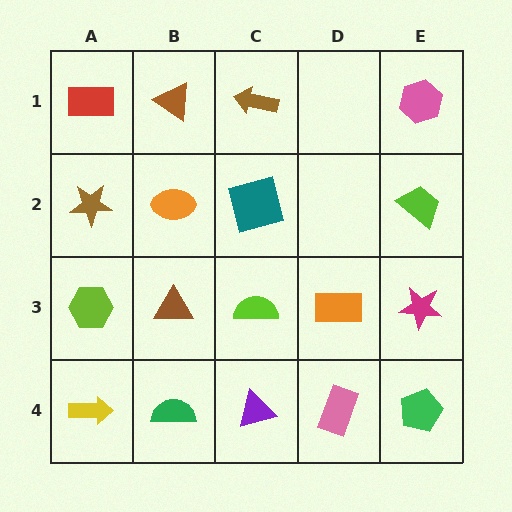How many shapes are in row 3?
5 shapes.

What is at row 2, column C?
A teal square.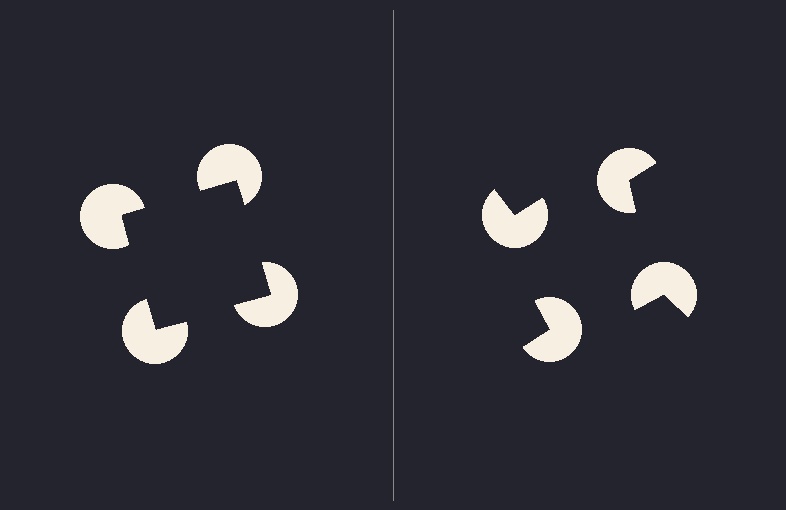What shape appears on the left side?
An illusory square.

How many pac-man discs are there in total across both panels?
8 — 4 on each side.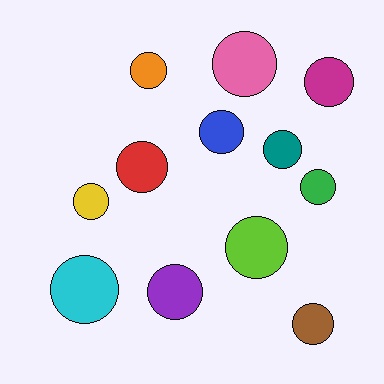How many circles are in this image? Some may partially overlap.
There are 12 circles.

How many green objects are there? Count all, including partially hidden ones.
There is 1 green object.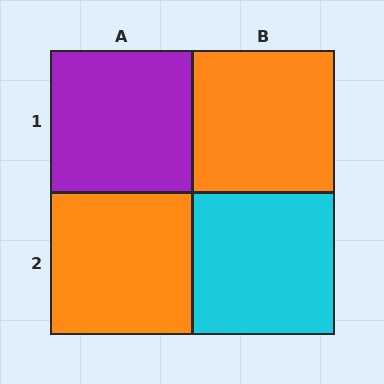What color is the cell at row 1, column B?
Orange.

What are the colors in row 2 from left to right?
Orange, cyan.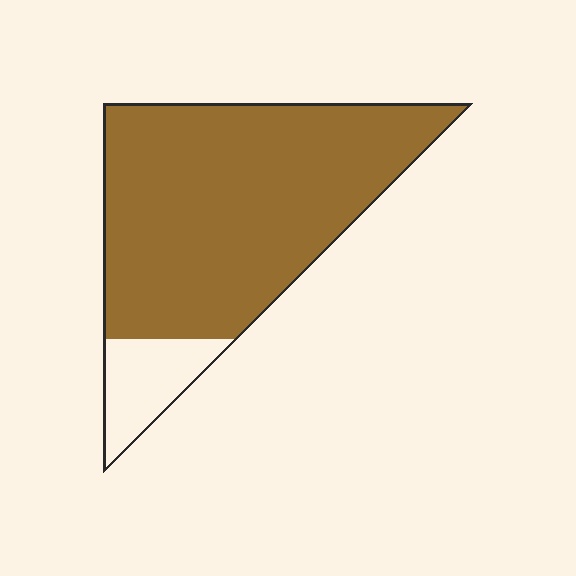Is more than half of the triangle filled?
Yes.